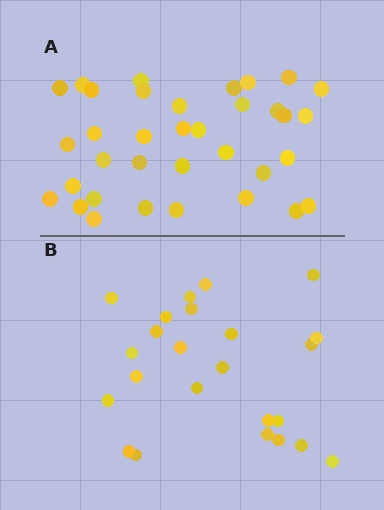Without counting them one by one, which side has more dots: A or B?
Region A (the top region) has more dots.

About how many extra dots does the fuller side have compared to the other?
Region A has roughly 12 or so more dots than region B.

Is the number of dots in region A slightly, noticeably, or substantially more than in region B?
Region A has substantially more. The ratio is roughly 1.5 to 1.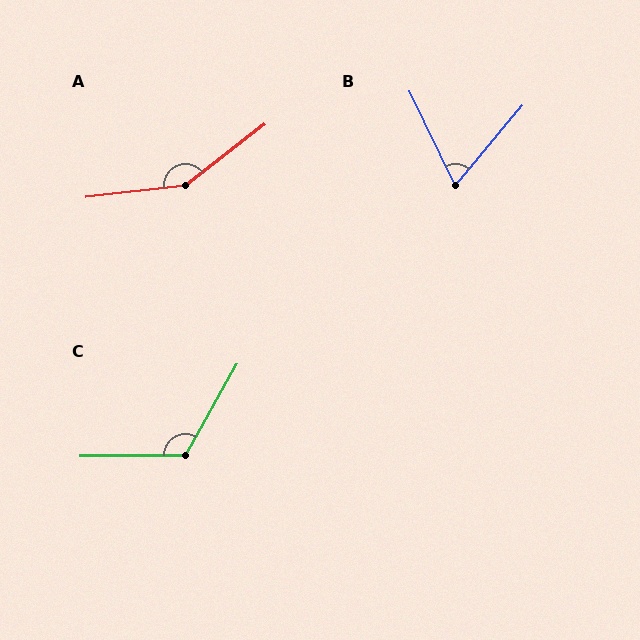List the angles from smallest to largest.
B (66°), C (120°), A (149°).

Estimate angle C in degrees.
Approximately 120 degrees.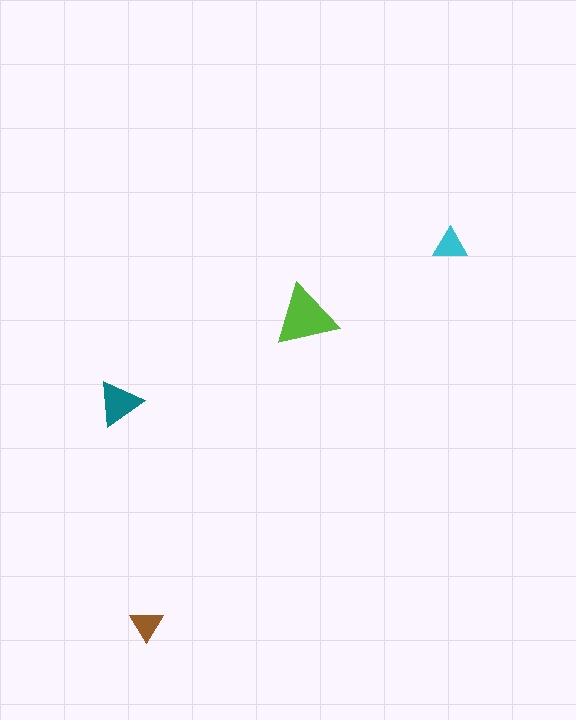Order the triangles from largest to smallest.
the lime one, the teal one, the cyan one, the brown one.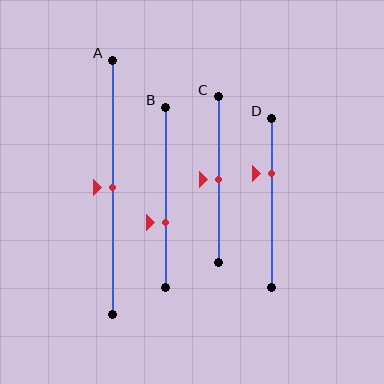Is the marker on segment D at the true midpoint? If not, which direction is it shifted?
No, the marker on segment D is shifted upward by about 17% of the segment length.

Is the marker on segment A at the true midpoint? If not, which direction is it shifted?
Yes, the marker on segment A is at the true midpoint.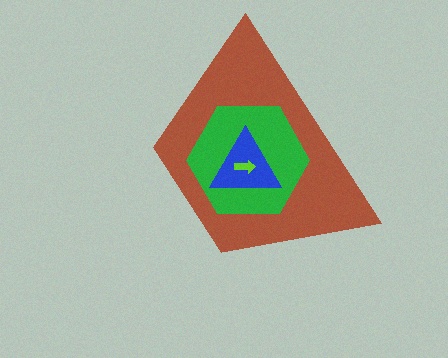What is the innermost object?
The lime arrow.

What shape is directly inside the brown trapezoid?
The green hexagon.